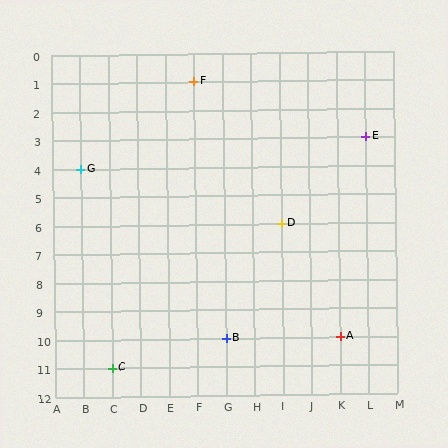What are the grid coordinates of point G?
Point G is at grid coordinates (B, 4).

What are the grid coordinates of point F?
Point F is at grid coordinates (F, 1).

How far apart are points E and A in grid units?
Points E and A are 1 column and 7 rows apart (about 7.1 grid units diagonally).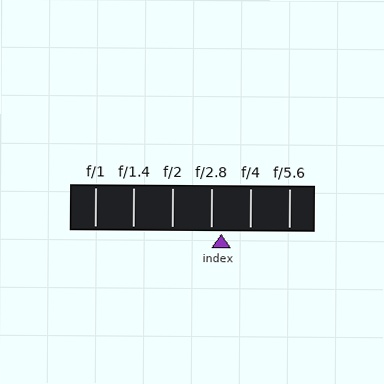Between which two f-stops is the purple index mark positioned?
The index mark is between f/2.8 and f/4.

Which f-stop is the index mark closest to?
The index mark is closest to f/2.8.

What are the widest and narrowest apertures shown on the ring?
The widest aperture shown is f/1 and the narrowest is f/5.6.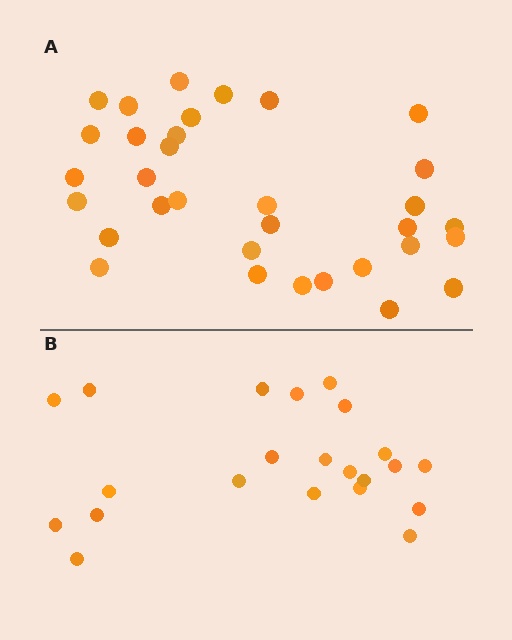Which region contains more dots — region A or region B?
Region A (the top region) has more dots.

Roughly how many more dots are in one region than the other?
Region A has roughly 12 or so more dots than region B.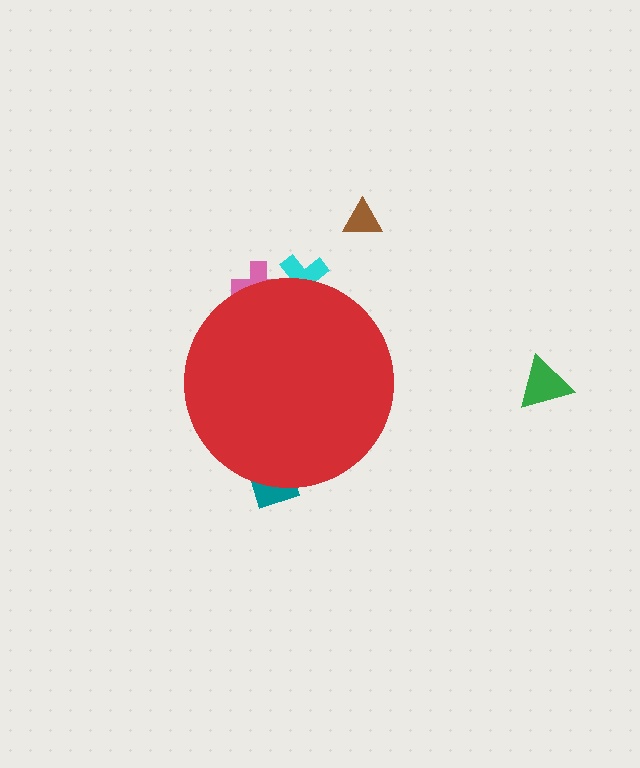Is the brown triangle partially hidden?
No, the brown triangle is fully visible.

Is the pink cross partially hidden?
Yes, the pink cross is partially hidden behind the red circle.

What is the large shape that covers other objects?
A red circle.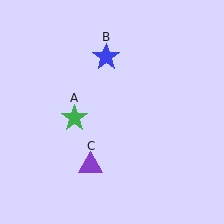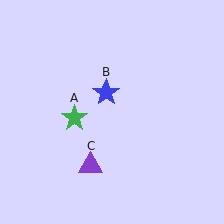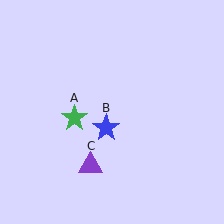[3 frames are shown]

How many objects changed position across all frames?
1 object changed position: blue star (object B).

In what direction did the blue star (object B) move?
The blue star (object B) moved down.